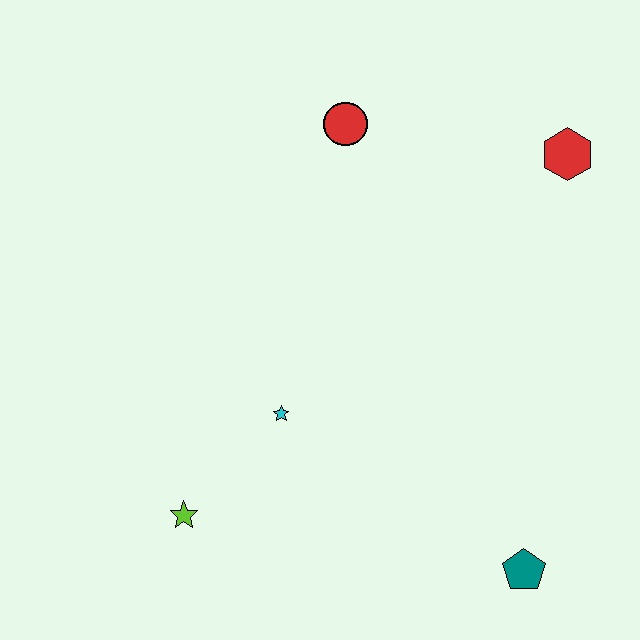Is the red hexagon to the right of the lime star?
Yes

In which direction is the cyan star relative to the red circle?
The cyan star is below the red circle.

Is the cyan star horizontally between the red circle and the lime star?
Yes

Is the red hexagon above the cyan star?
Yes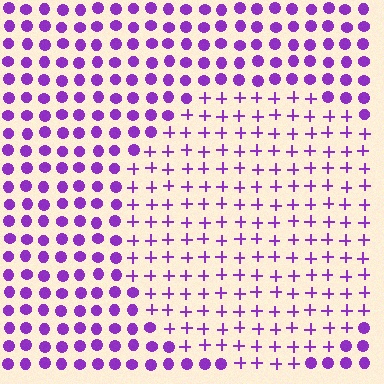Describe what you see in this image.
The image is filled with small purple elements arranged in a uniform grid. A circle-shaped region contains plus signs, while the surrounding area contains circles. The boundary is defined purely by the change in element shape.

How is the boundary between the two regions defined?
The boundary is defined by a change in element shape: plus signs inside vs. circles outside. All elements share the same color and spacing.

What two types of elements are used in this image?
The image uses plus signs inside the circle region and circles outside it.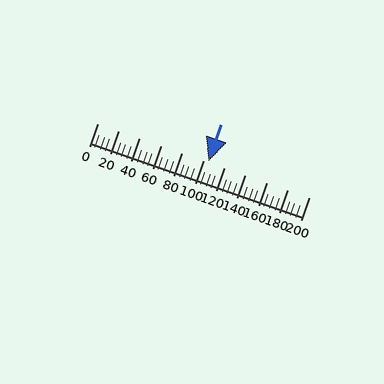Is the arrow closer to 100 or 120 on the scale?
The arrow is closer to 100.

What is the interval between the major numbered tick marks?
The major tick marks are spaced 20 units apart.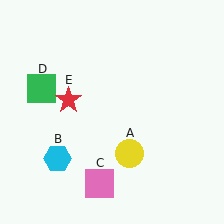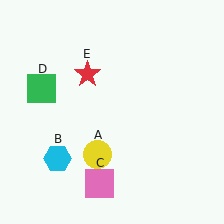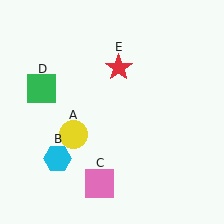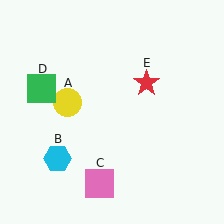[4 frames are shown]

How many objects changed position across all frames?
2 objects changed position: yellow circle (object A), red star (object E).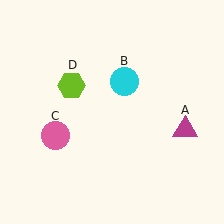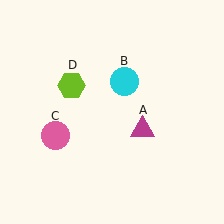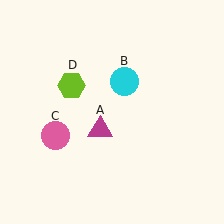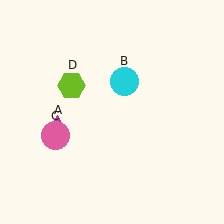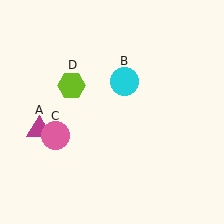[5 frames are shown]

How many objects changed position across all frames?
1 object changed position: magenta triangle (object A).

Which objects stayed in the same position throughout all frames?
Cyan circle (object B) and pink circle (object C) and lime hexagon (object D) remained stationary.